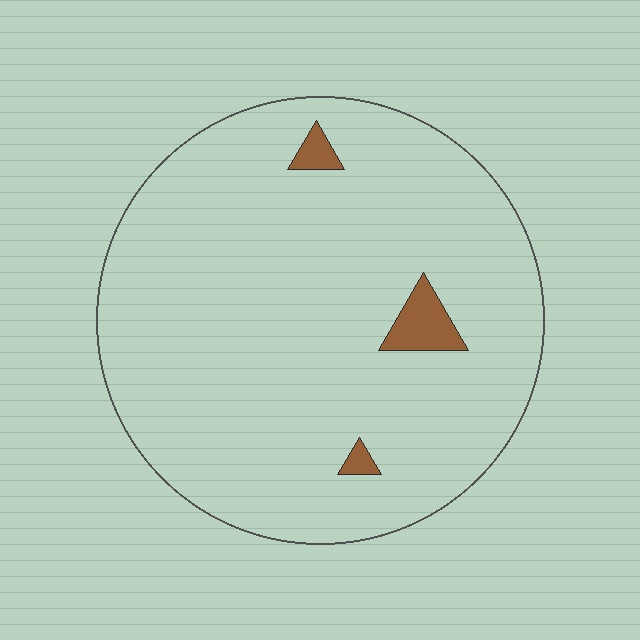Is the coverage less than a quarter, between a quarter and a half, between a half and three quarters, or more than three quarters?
Less than a quarter.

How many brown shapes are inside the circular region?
3.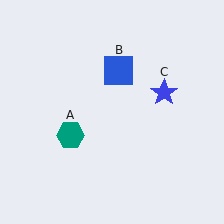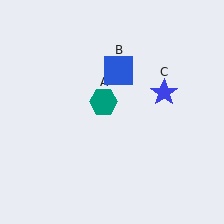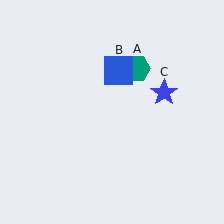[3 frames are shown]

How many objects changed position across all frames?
1 object changed position: teal hexagon (object A).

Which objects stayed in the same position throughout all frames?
Blue square (object B) and blue star (object C) remained stationary.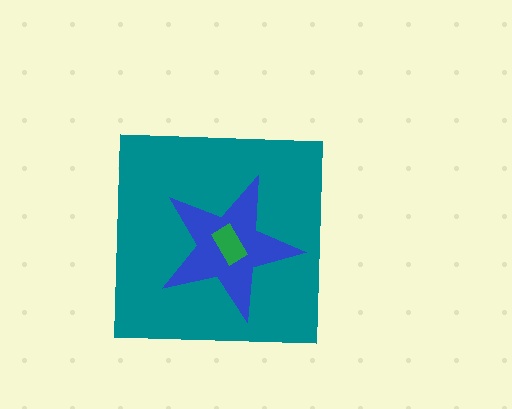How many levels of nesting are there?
3.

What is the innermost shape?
The green rectangle.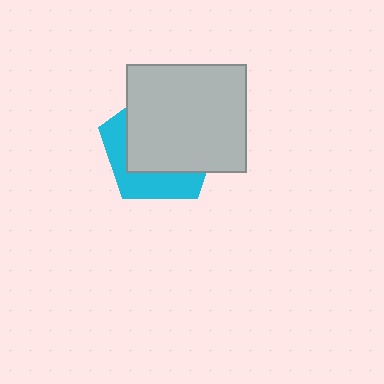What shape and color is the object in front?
The object in front is a light gray rectangle.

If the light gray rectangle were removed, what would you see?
You would see the complete cyan pentagon.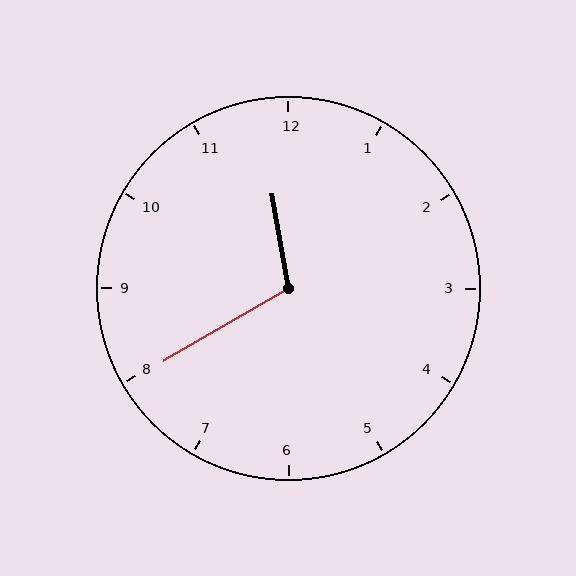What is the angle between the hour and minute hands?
Approximately 110 degrees.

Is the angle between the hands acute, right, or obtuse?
It is obtuse.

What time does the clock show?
11:40.